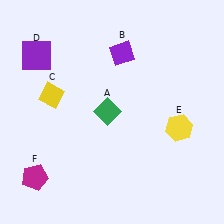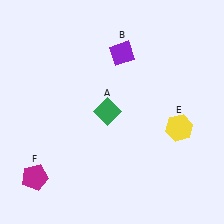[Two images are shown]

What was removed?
The yellow diamond (C), the purple square (D) were removed in Image 2.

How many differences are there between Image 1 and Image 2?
There are 2 differences between the two images.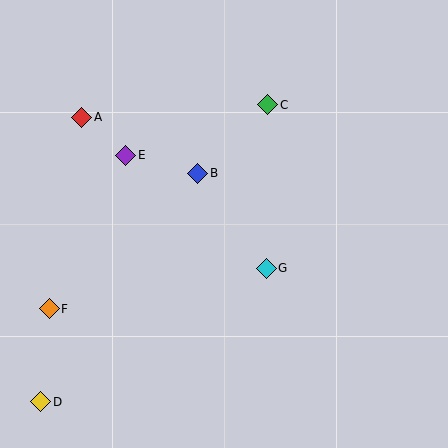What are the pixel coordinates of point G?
Point G is at (266, 268).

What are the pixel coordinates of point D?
Point D is at (41, 402).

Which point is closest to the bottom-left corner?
Point D is closest to the bottom-left corner.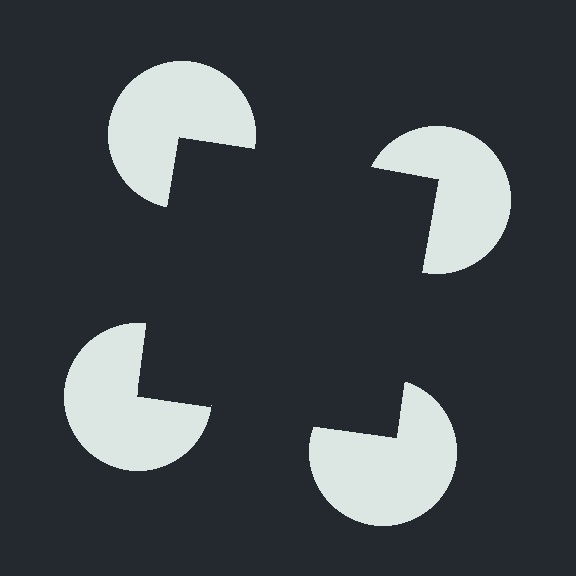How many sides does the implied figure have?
4 sides.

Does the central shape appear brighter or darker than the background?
It typically appears slightly darker than the background, even though no actual brightness change is drawn.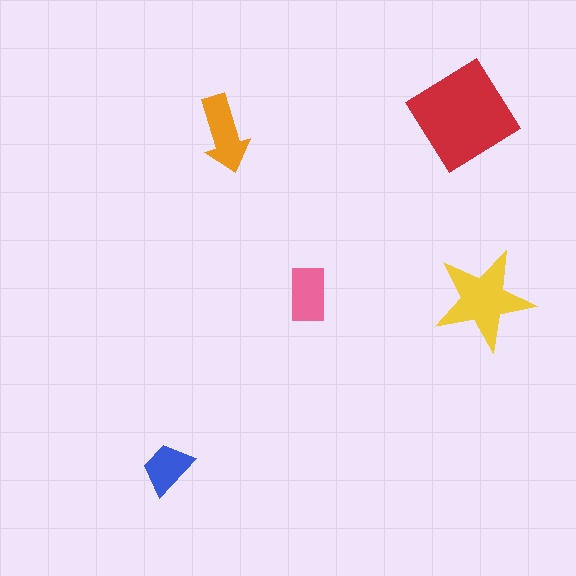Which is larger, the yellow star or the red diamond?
The red diamond.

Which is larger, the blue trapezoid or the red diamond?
The red diamond.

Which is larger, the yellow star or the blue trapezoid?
The yellow star.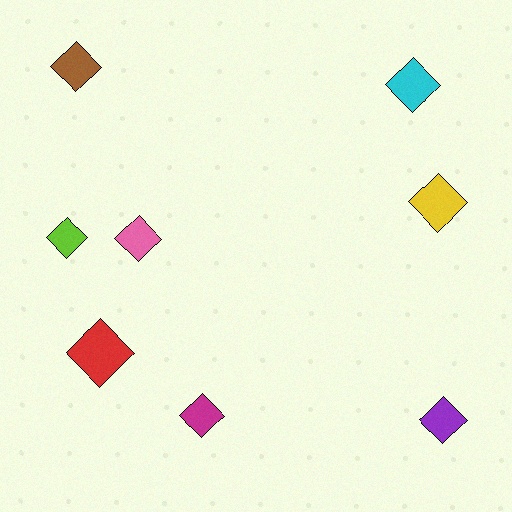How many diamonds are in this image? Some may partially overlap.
There are 8 diamonds.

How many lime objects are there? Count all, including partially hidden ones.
There is 1 lime object.